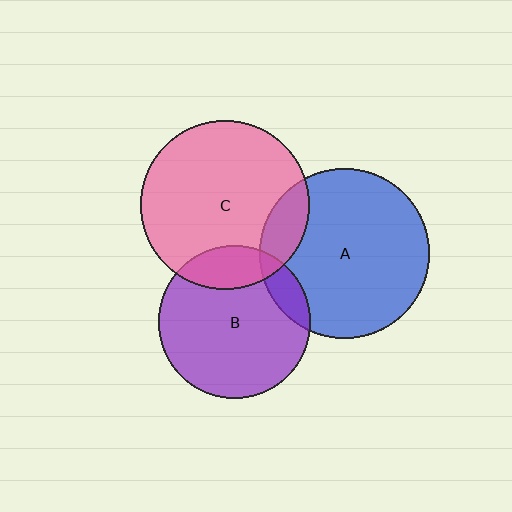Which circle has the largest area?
Circle A (blue).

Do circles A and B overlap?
Yes.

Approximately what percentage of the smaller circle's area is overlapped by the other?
Approximately 10%.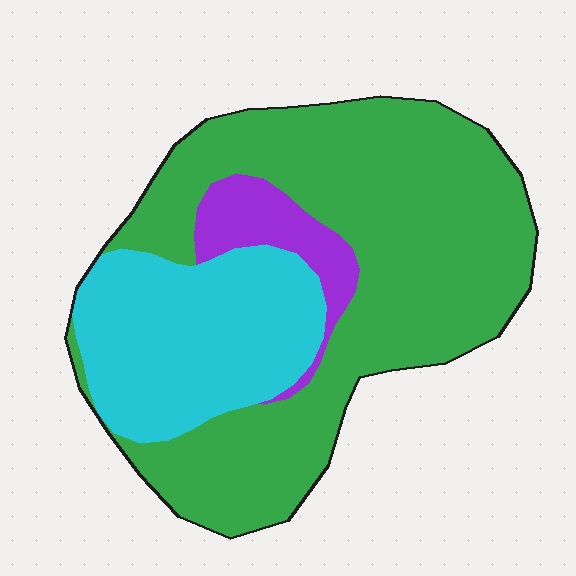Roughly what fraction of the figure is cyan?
Cyan covers roughly 30% of the figure.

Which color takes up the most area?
Green, at roughly 65%.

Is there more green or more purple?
Green.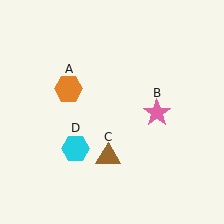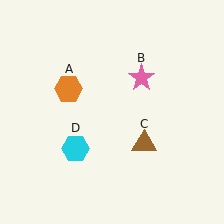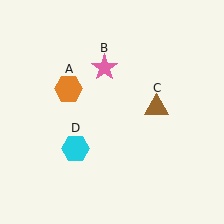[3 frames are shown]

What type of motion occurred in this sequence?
The pink star (object B), brown triangle (object C) rotated counterclockwise around the center of the scene.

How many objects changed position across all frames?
2 objects changed position: pink star (object B), brown triangle (object C).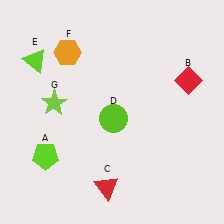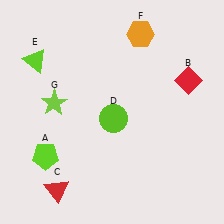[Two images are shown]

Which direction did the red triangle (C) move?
The red triangle (C) moved left.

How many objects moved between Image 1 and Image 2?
2 objects moved between the two images.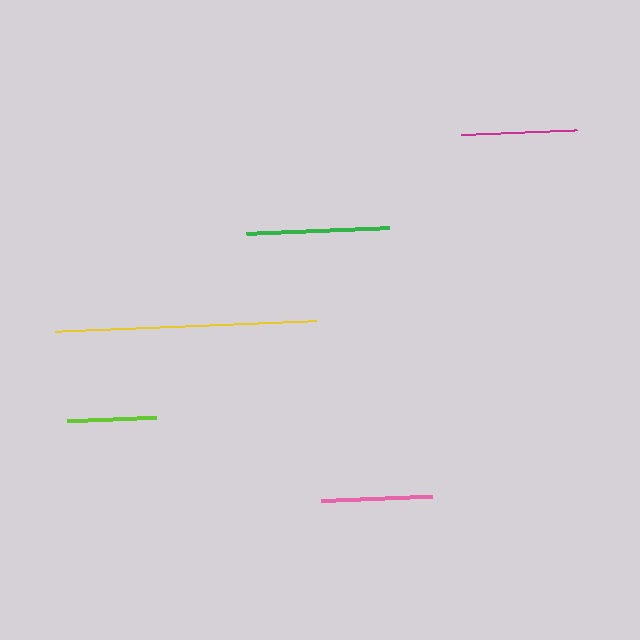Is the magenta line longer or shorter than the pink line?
The magenta line is longer than the pink line.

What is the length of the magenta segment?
The magenta segment is approximately 116 pixels long.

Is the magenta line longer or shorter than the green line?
The green line is longer than the magenta line.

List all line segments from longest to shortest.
From longest to shortest: yellow, green, magenta, pink, lime.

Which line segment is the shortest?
The lime line is the shortest at approximately 90 pixels.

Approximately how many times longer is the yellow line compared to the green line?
The yellow line is approximately 1.8 times the length of the green line.